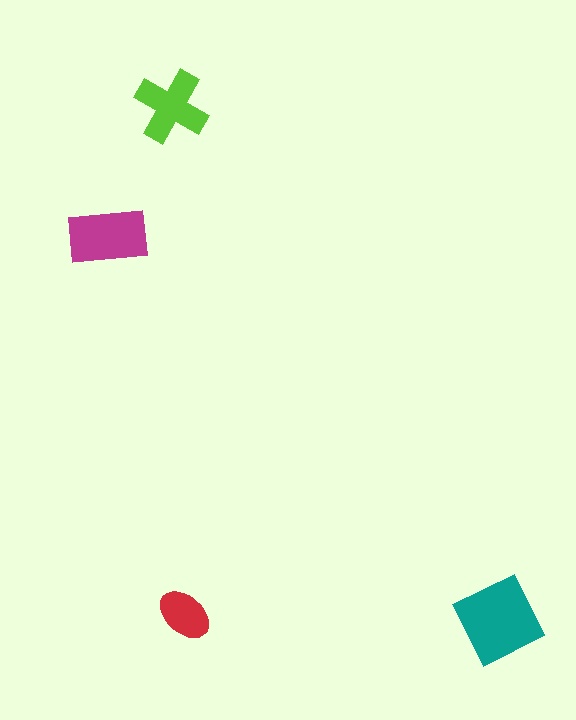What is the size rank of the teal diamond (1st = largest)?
1st.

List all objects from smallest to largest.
The red ellipse, the lime cross, the magenta rectangle, the teal diamond.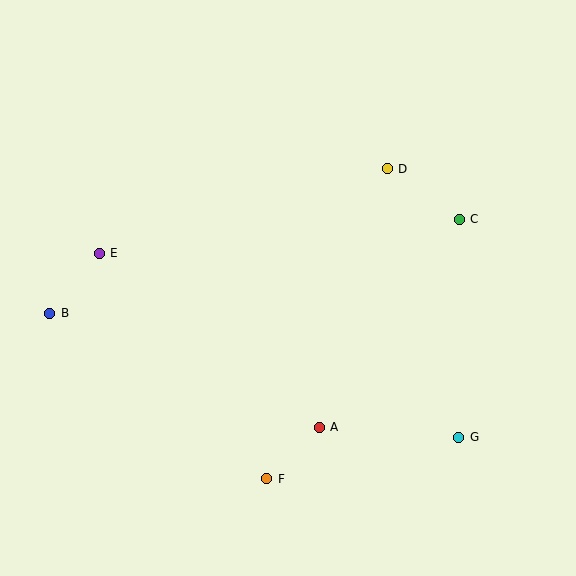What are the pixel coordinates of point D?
Point D is at (387, 169).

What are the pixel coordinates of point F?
Point F is at (267, 479).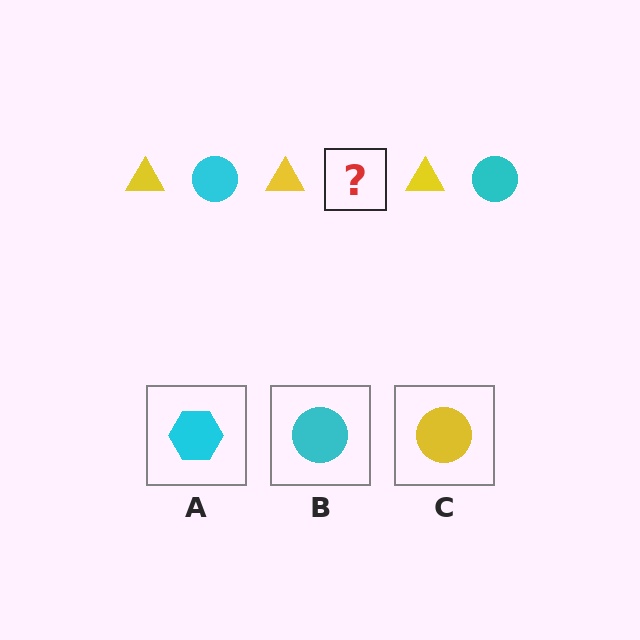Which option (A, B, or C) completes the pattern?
B.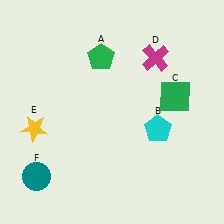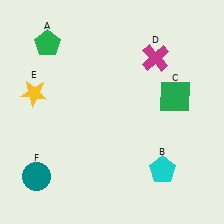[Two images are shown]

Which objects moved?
The objects that moved are: the green pentagon (A), the cyan pentagon (B), the yellow star (E).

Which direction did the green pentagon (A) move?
The green pentagon (A) moved left.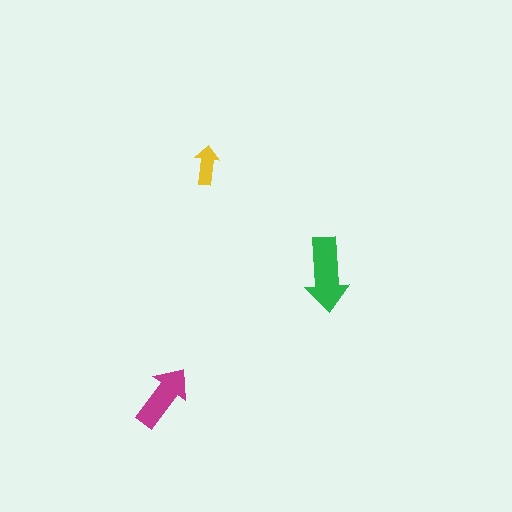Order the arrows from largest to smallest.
the green one, the magenta one, the yellow one.